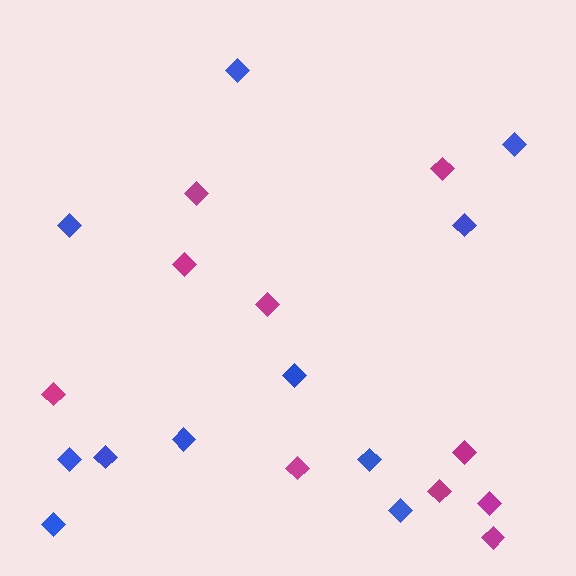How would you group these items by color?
There are 2 groups: one group of magenta diamonds (10) and one group of blue diamonds (11).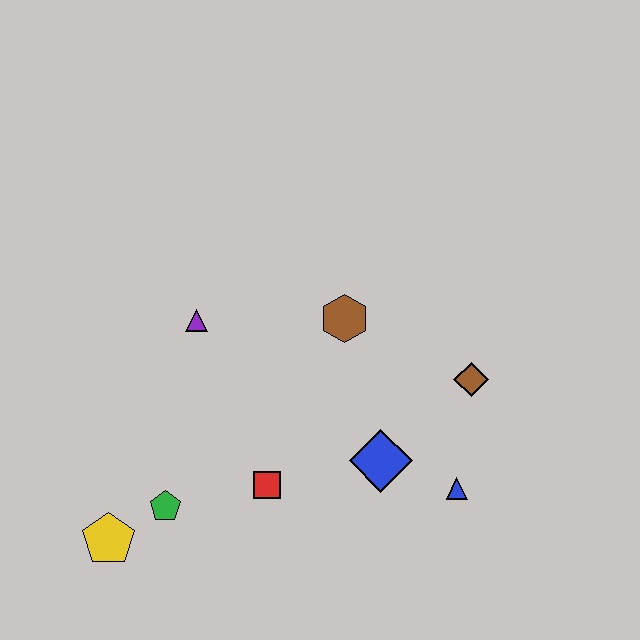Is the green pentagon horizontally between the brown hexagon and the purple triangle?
No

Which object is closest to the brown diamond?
The blue triangle is closest to the brown diamond.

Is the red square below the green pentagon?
No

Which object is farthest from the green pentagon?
The brown diamond is farthest from the green pentagon.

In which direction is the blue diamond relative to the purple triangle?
The blue diamond is to the right of the purple triangle.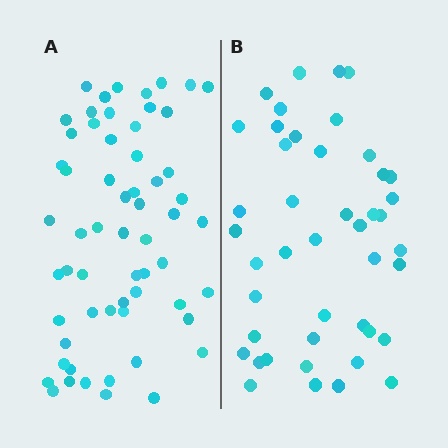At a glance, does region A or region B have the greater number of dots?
Region A (the left region) has more dots.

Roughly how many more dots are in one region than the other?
Region A has approximately 15 more dots than region B.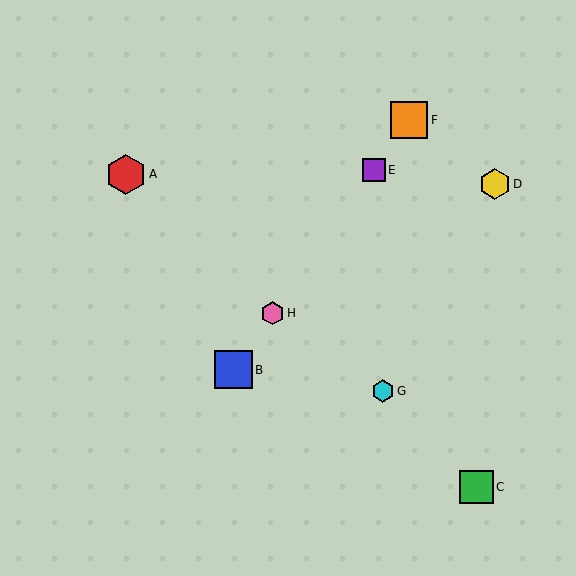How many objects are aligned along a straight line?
4 objects (B, E, F, H) are aligned along a straight line.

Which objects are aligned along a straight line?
Objects B, E, F, H are aligned along a straight line.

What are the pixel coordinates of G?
Object G is at (383, 391).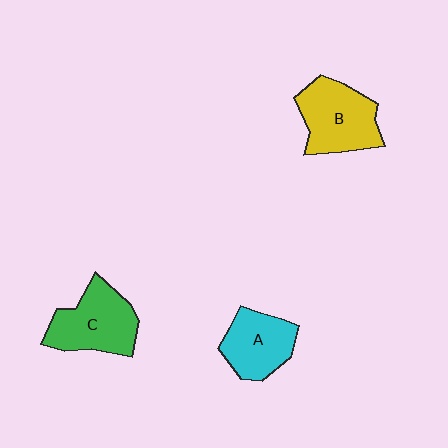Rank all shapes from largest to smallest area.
From largest to smallest: B (yellow), C (green), A (cyan).